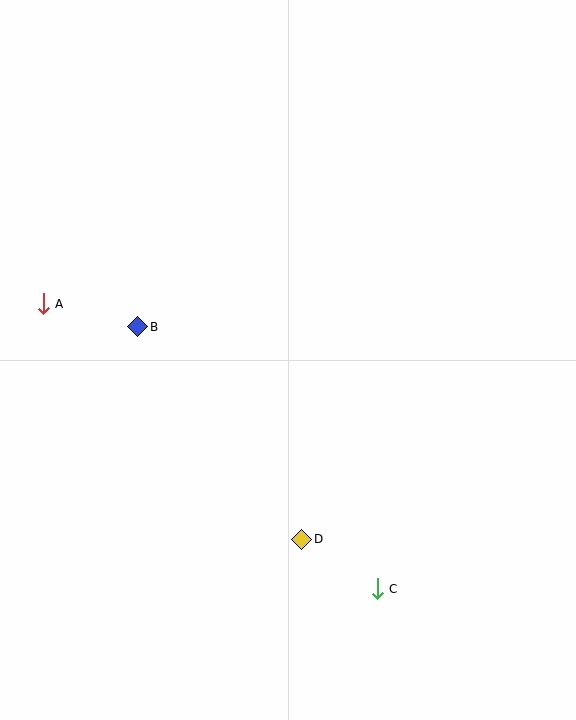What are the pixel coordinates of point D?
Point D is at (302, 539).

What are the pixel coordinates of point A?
Point A is at (43, 304).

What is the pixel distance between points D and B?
The distance between D and B is 269 pixels.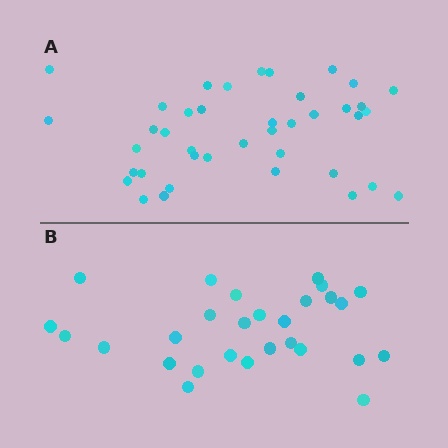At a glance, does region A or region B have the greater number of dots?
Region A (the top region) has more dots.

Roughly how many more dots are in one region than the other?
Region A has roughly 12 or so more dots than region B.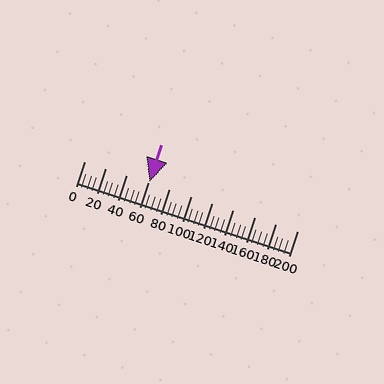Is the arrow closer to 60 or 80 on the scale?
The arrow is closer to 60.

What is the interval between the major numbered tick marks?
The major tick marks are spaced 20 units apart.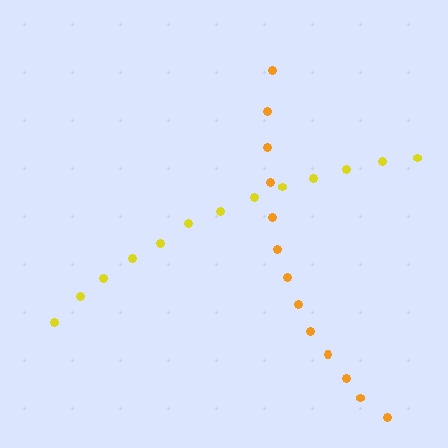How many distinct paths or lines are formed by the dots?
There are 2 distinct paths.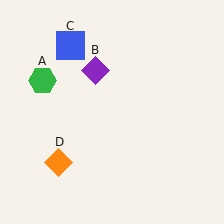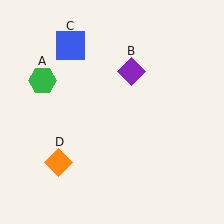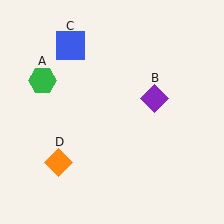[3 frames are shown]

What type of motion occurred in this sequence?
The purple diamond (object B) rotated clockwise around the center of the scene.